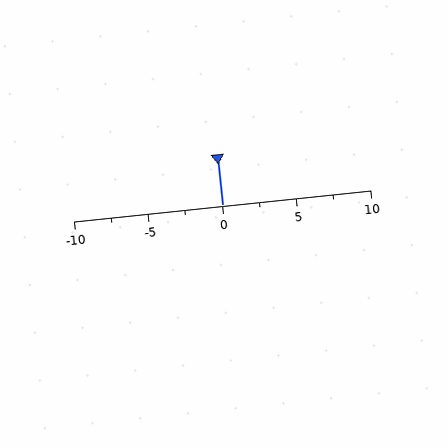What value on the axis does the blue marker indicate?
The marker indicates approximately 0.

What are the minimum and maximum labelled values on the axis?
The axis runs from -10 to 10.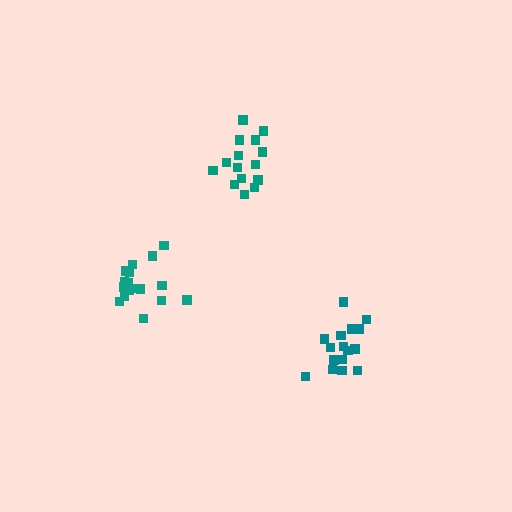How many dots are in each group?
Group 1: 15 dots, Group 2: 17 dots, Group 3: 16 dots (48 total).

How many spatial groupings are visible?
There are 3 spatial groupings.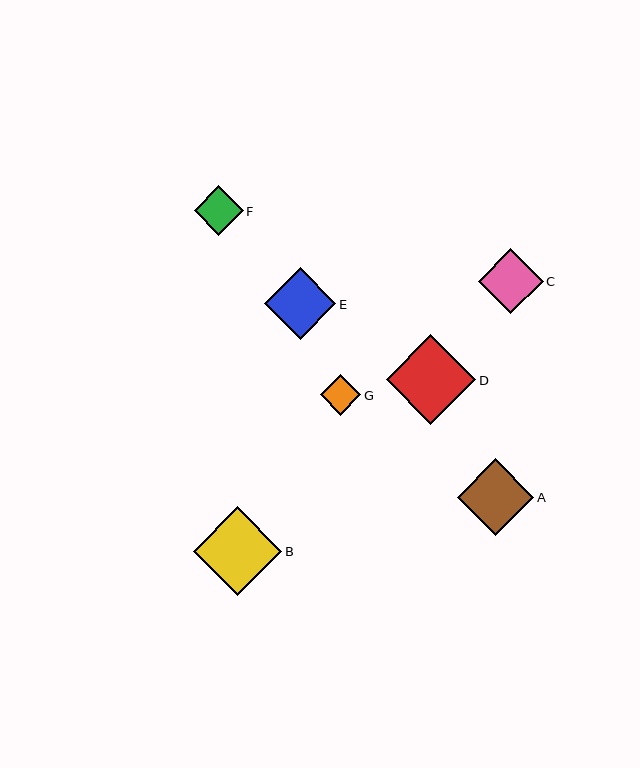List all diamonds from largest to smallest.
From largest to smallest: D, B, A, E, C, F, G.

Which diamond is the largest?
Diamond D is the largest with a size of approximately 89 pixels.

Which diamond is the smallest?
Diamond G is the smallest with a size of approximately 41 pixels.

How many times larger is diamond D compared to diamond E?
Diamond D is approximately 1.3 times the size of diamond E.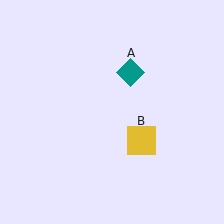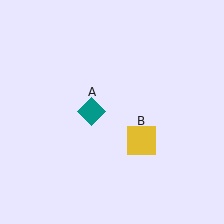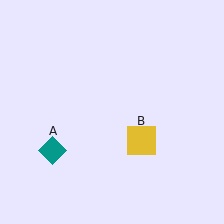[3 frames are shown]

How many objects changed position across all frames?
1 object changed position: teal diamond (object A).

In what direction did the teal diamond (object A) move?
The teal diamond (object A) moved down and to the left.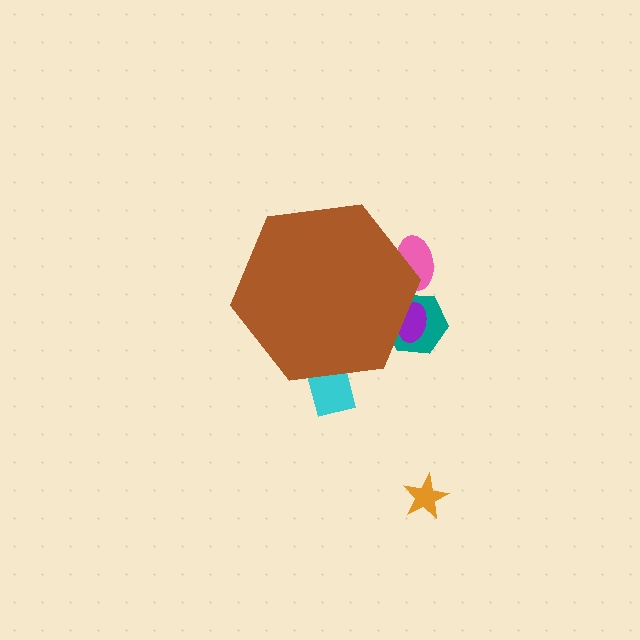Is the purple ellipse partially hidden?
Yes, the purple ellipse is partially hidden behind the brown hexagon.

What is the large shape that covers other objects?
A brown hexagon.